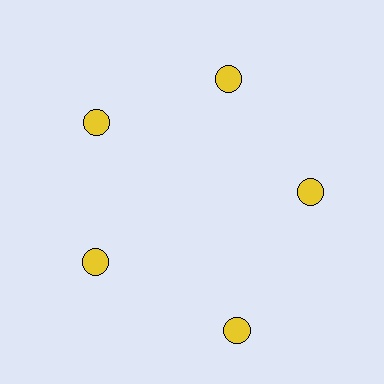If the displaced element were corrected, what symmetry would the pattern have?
It would have 5-fold rotational symmetry — the pattern would map onto itself every 72 degrees.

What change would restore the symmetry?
The symmetry would be restored by moving it inward, back onto the ring so that all 5 circles sit at equal angles and equal distance from the center.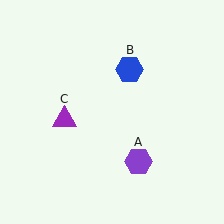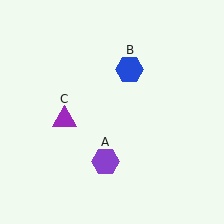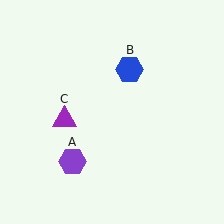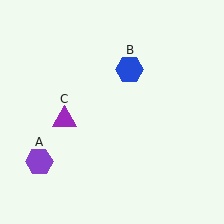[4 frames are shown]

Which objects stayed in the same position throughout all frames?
Blue hexagon (object B) and purple triangle (object C) remained stationary.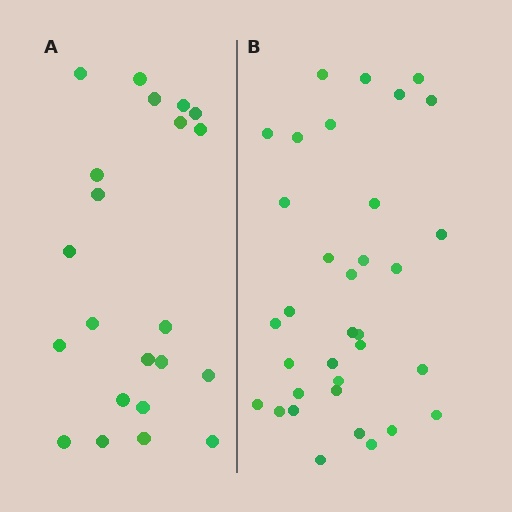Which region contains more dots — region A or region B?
Region B (the right region) has more dots.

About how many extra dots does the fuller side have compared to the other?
Region B has roughly 12 or so more dots than region A.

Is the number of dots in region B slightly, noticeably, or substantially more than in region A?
Region B has substantially more. The ratio is roughly 1.5 to 1.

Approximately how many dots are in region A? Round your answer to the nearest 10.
About 20 dots. (The exact count is 22, which rounds to 20.)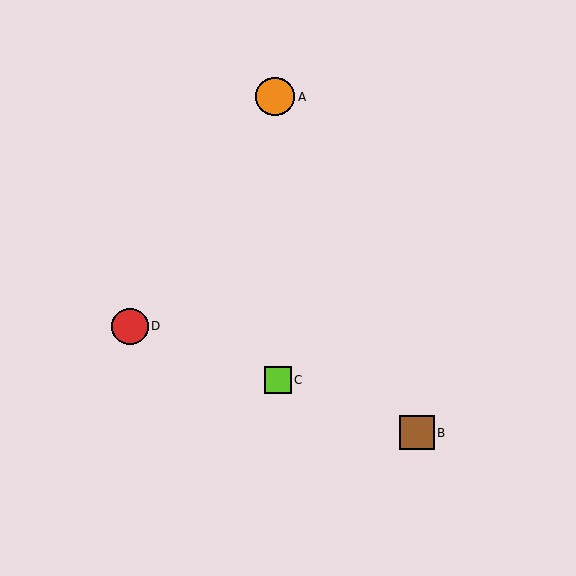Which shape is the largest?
The orange circle (labeled A) is the largest.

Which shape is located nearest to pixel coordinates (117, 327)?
The red circle (labeled D) at (130, 326) is nearest to that location.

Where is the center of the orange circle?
The center of the orange circle is at (275, 97).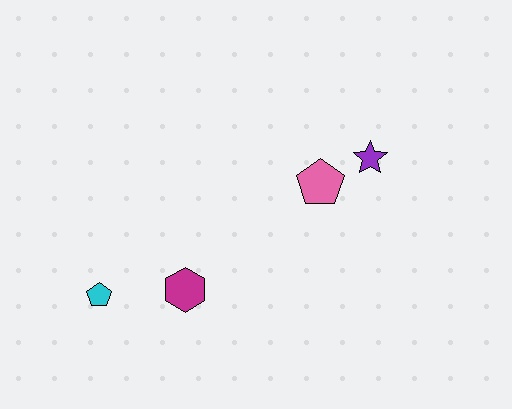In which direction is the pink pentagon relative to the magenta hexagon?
The pink pentagon is to the right of the magenta hexagon.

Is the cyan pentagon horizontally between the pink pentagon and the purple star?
No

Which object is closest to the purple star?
The pink pentagon is closest to the purple star.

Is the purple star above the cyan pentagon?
Yes